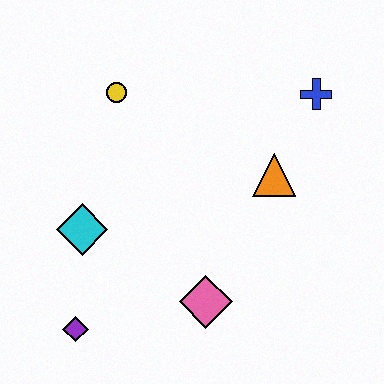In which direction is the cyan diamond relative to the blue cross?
The cyan diamond is to the left of the blue cross.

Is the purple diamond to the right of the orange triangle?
No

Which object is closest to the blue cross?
The orange triangle is closest to the blue cross.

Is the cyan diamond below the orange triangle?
Yes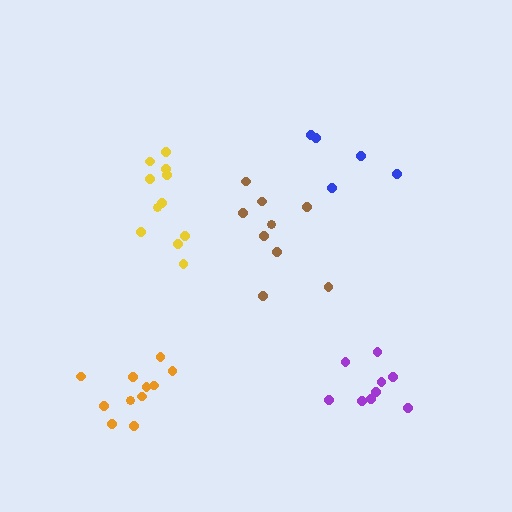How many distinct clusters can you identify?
There are 5 distinct clusters.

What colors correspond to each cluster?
The clusters are colored: blue, brown, yellow, orange, purple.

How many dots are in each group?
Group 1: 5 dots, Group 2: 9 dots, Group 3: 11 dots, Group 4: 11 dots, Group 5: 9 dots (45 total).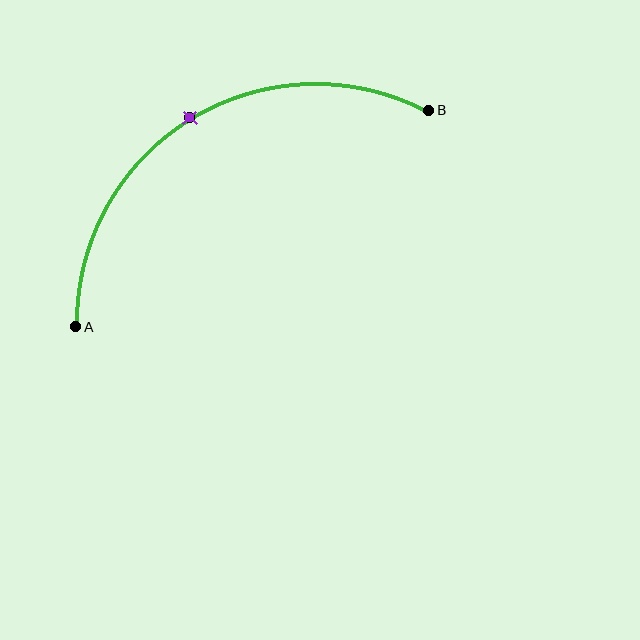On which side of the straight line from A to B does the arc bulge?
The arc bulges above the straight line connecting A and B.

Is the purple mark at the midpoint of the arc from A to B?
Yes. The purple mark lies on the arc at equal arc-length from both A and B — it is the arc midpoint.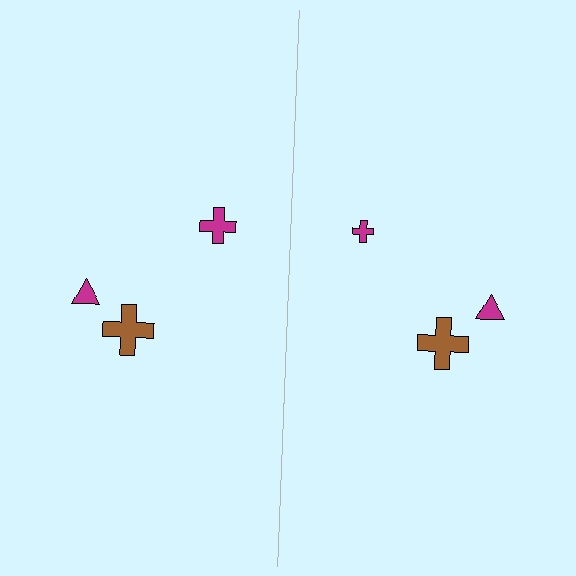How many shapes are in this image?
There are 6 shapes in this image.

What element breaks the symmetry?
The magenta cross on the right side has a different size than its mirror counterpart.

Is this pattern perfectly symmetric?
No, the pattern is not perfectly symmetric. The magenta cross on the right side has a different size than its mirror counterpart.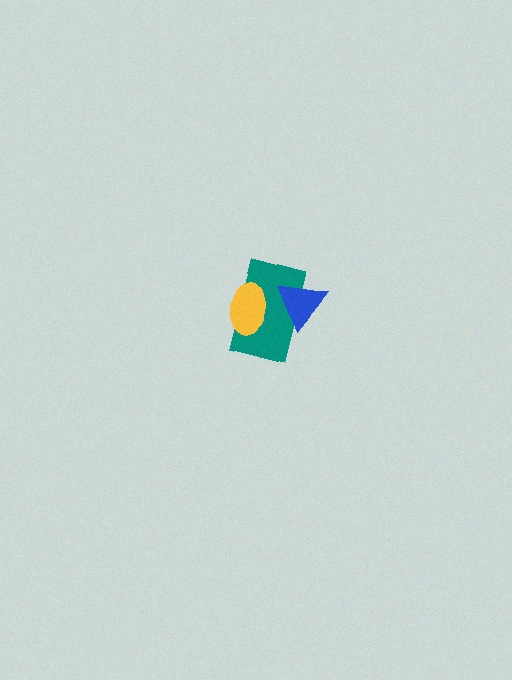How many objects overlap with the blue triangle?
1 object overlaps with the blue triangle.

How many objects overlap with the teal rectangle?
2 objects overlap with the teal rectangle.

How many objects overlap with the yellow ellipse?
1 object overlaps with the yellow ellipse.